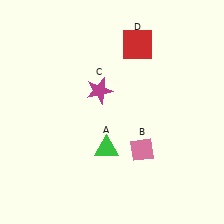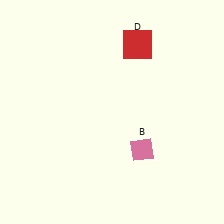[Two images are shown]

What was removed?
The magenta star (C), the green triangle (A) were removed in Image 2.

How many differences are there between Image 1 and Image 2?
There are 2 differences between the two images.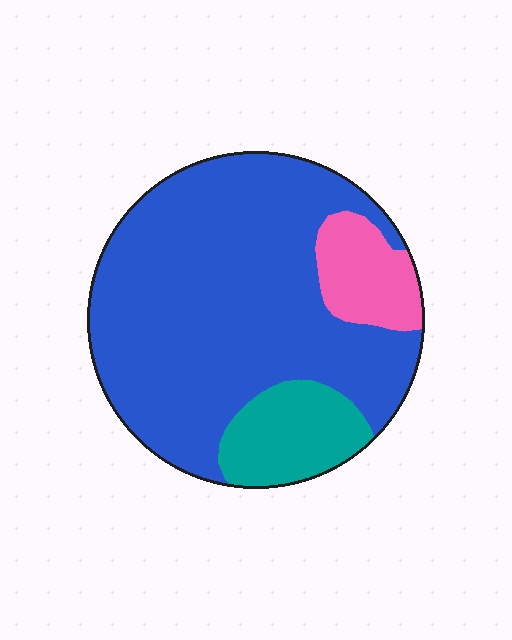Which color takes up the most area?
Blue, at roughly 75%.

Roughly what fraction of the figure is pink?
Pink takes up about one tenth (1/10) of the figure.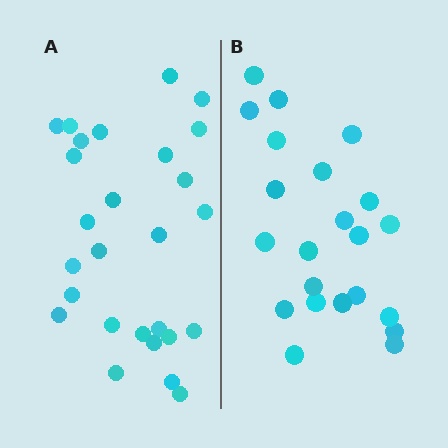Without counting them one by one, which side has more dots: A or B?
Region A (the left region) has more dots.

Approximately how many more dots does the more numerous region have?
Region A has about 5 more dots than region B.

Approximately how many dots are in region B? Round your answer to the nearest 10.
About 20 dots. (The exact count is 22, which rounds to 20.)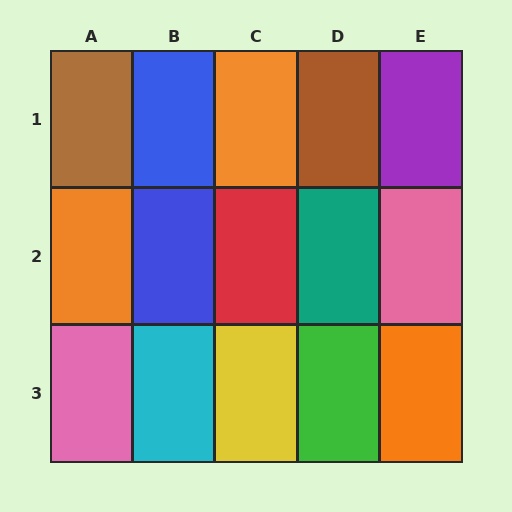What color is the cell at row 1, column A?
Brown.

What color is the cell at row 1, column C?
Orange.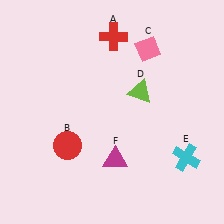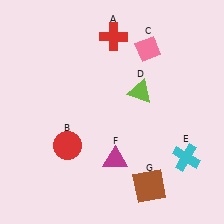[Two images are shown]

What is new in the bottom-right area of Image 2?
A brown square (G) was added in the bottom-right area of Image 2.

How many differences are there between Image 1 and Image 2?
There is 1 difference between the two images.